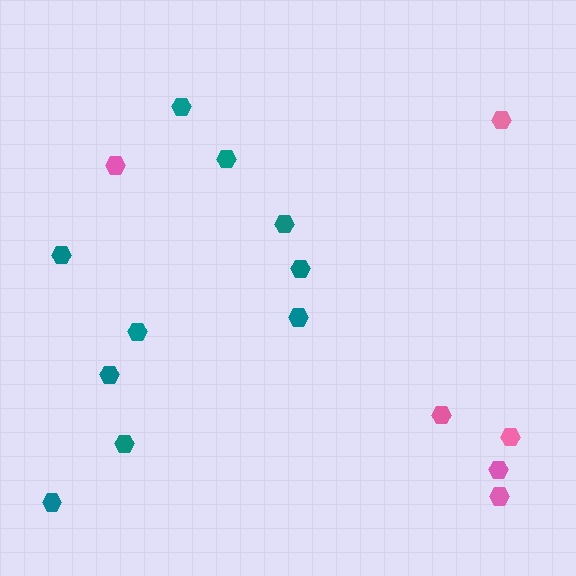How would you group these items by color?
There are 2 groups: one group of teal hexagons (10) and one group of pink hexagons (6).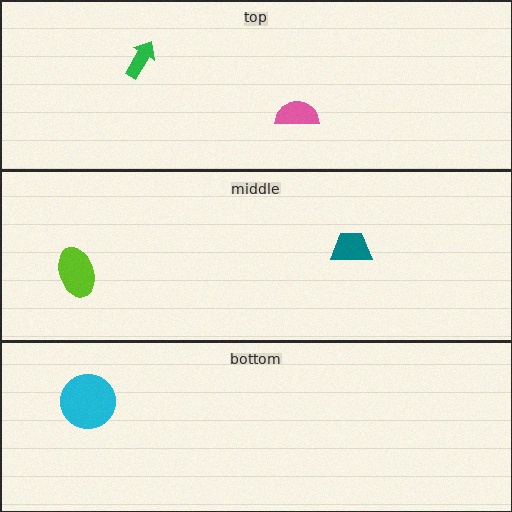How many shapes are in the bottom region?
1.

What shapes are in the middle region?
The lime ellipse, the teal trapezoid.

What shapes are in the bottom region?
The cyan circle.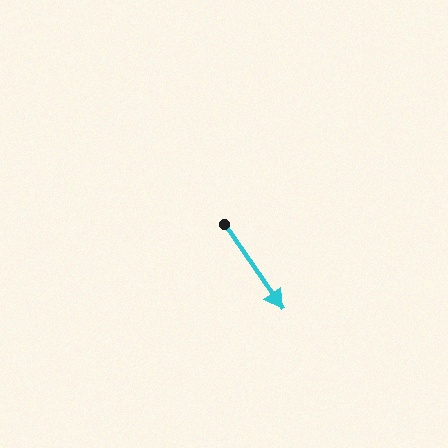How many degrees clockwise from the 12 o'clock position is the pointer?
Approximately 145 degrees.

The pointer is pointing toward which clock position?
Roughly 5 o'clock.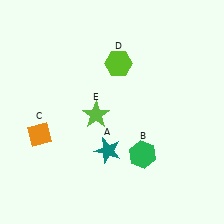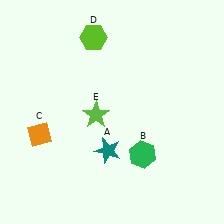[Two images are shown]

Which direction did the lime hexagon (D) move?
The lime hexagon (D) moved up.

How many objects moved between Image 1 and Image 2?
1 object moved between the two images.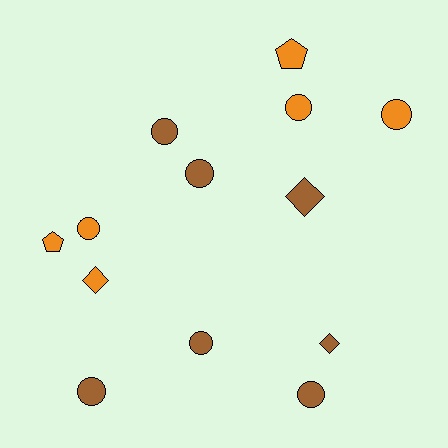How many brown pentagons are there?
There are no brown pentagons.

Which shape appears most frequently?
Circle, with 8 objects.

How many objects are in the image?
There are 13 objects.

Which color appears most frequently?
Brown, with 7 objects.